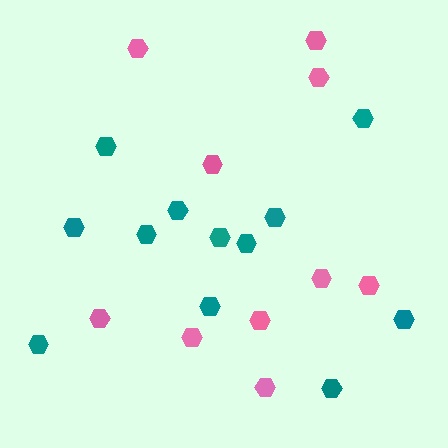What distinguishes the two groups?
There are 2 groups: one group of pink hexagons (10) and one group of teal hexagons (12).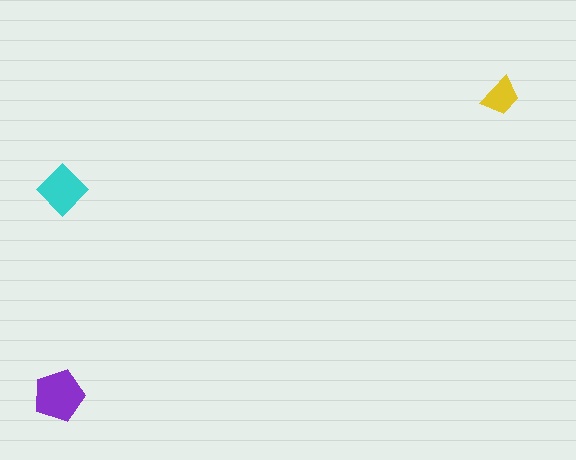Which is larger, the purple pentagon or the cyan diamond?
The purple pentagon.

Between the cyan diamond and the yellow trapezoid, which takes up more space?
The cyan diamond.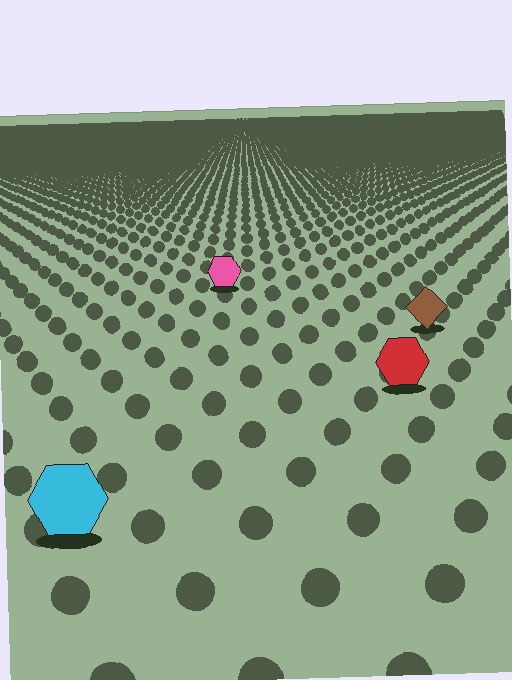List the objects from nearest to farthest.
From nearest to farthest: the cyan hexagon, the red hexagon, the brown diamond, the pink hexagon.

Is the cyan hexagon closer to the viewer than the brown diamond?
Yes. The cyan hexagon is closer — you can tell from the texture gradient: the ground texture is coarser near it.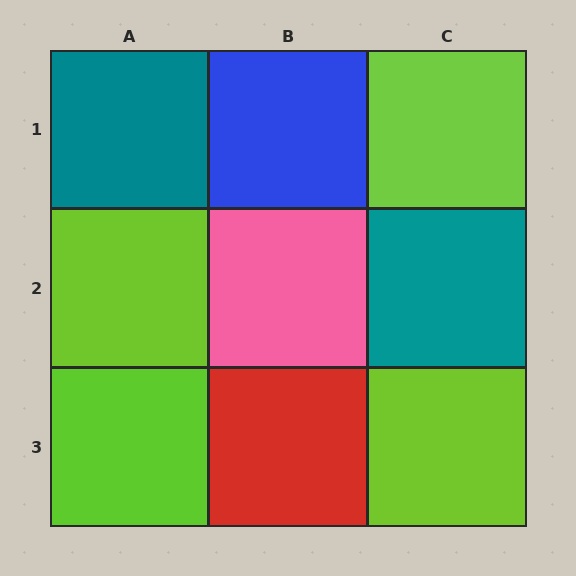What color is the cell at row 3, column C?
Lime.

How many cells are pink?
1 cell is pink.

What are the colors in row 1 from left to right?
Teal, blue, lime.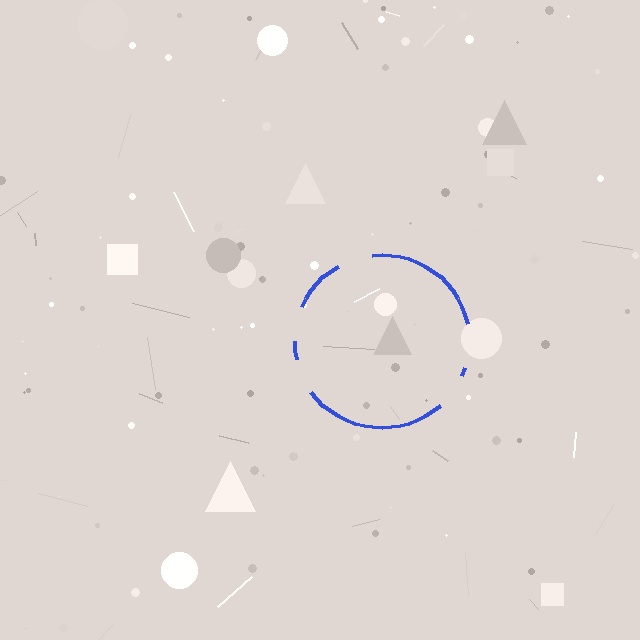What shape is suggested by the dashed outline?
The dashed outline suggests a circle.